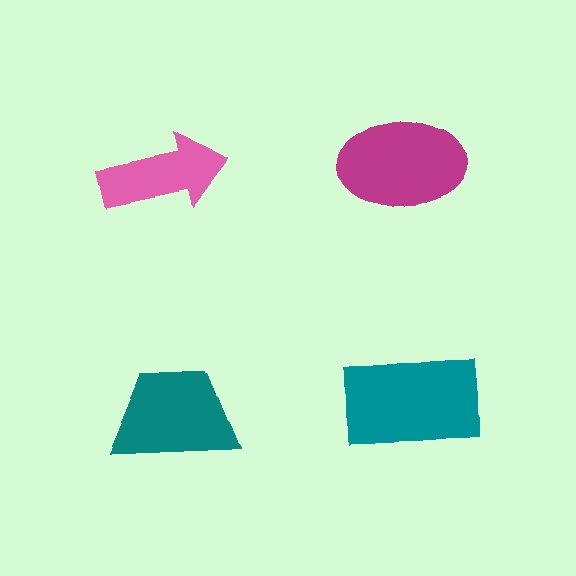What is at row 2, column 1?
A teal trapezoid.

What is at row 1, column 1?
A pink arrow.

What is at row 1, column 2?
A magenta ellipse.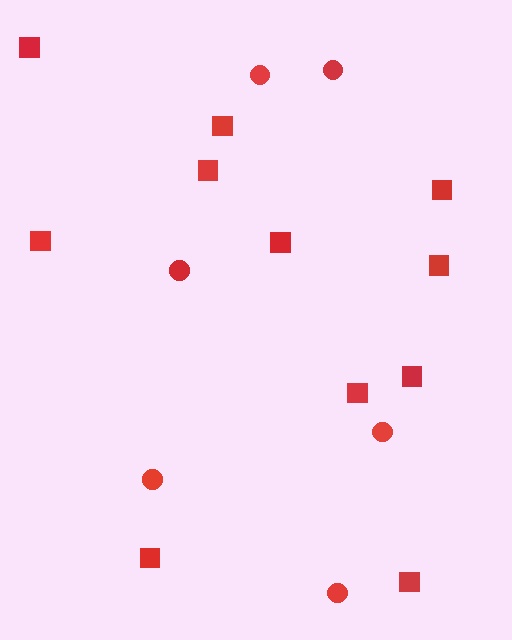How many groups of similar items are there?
There are 2 groups: one group of circles (6) and one group of squares (11).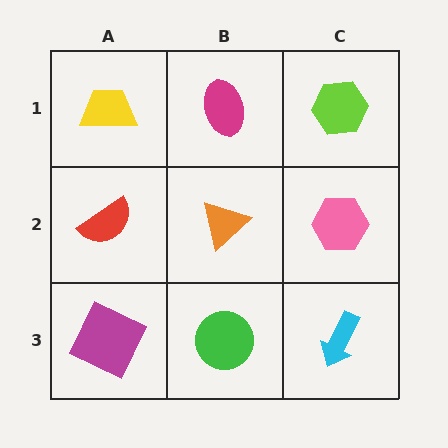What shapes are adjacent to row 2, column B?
A magenta ellipse (row 1, column B), a green circle (row 3, column B), a red semicircle (row 2, column A), a pink hexagon (row 2, column C).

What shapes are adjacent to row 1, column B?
An orange triangle (row 2, column B), a yellow trapezoid (row 1, column A), a lime hexagon (row 1, column C).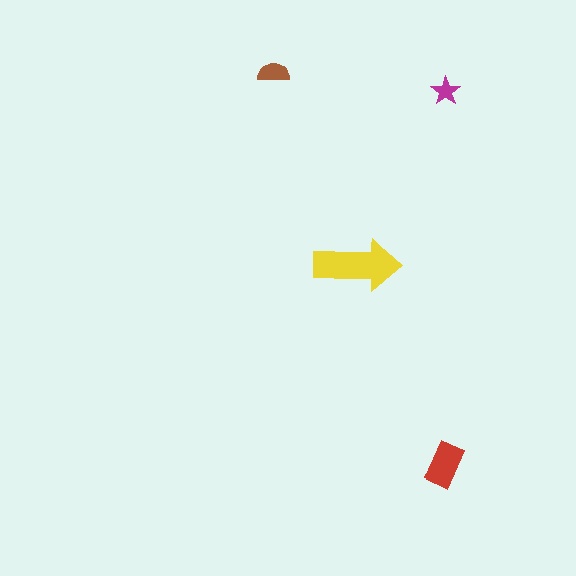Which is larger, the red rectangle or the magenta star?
The red rectangle.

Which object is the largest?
The yellow arrow.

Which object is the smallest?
The magenta star.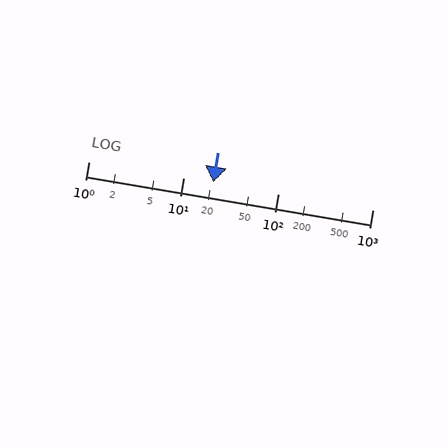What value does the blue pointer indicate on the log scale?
The pointer indicates approximately 21.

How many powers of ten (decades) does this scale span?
The scale spans 3 decades, from 1 to 1000.